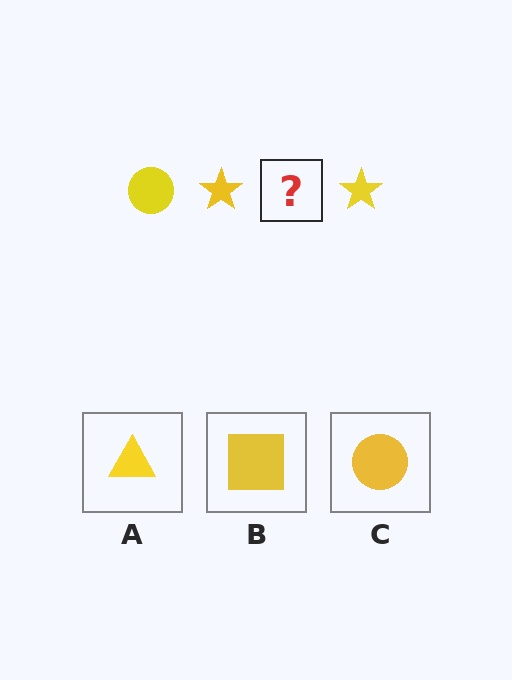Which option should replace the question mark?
Option C.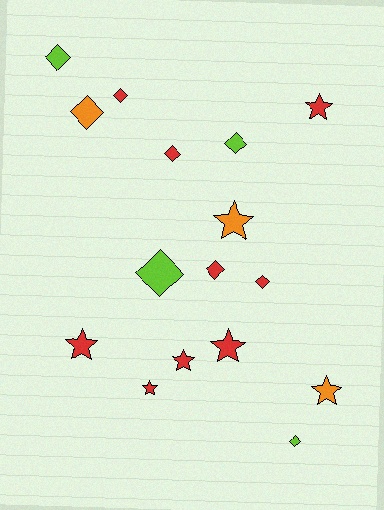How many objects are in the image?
There are 16 objects.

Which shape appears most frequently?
Diamond, with 9 objects.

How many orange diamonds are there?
There is 1 orange diamond.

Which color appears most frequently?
Red, with 9 objects.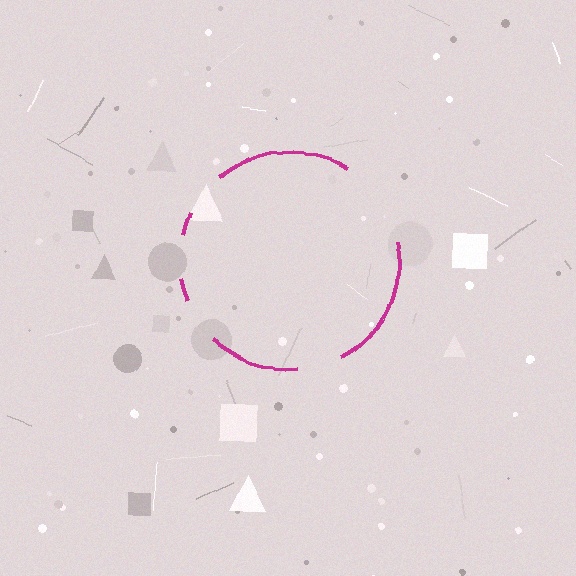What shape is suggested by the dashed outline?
The dashed outline suggests a circle.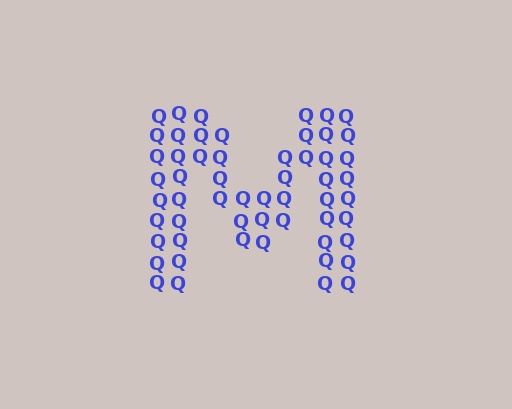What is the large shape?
The large shape is the letter M.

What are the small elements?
The small elements are letter Q's.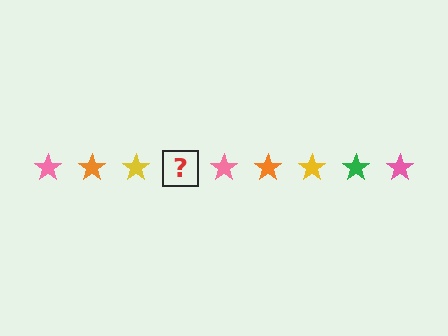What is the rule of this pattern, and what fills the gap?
The rule is that the pattern cycles through pink, orange, yellow, green stars. The gap should be filled with a green star.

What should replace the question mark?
The question mark should be replaced with a green star.